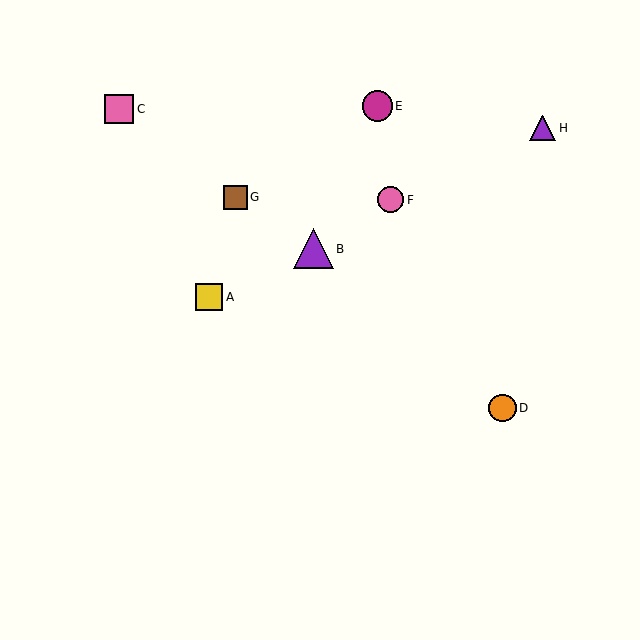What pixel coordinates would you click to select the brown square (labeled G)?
Click at (235, 197) to select the brown square G.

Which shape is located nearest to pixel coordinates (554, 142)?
The purple triangle (labeled H) at (543, 128) is nearest to that location.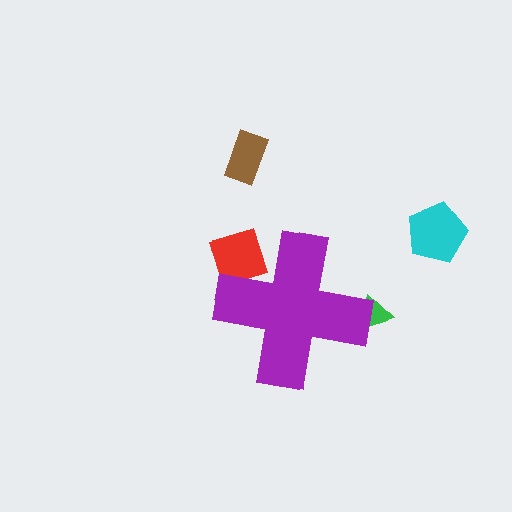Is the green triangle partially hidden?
Yes, the green triangle is partially hidden behind the purple cross.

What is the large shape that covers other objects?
A purple cross.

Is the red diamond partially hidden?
Yes, the red diamond is partially hidden behind the purple cross.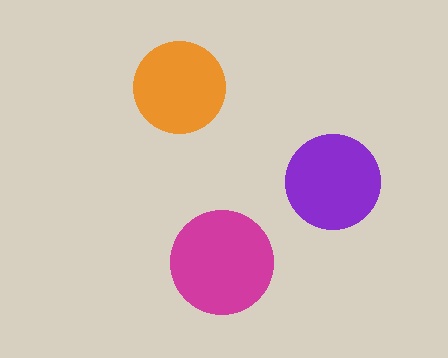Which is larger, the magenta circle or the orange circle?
The magenta one.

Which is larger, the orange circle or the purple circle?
The purple one.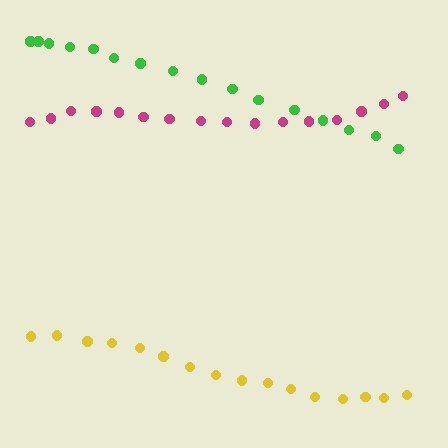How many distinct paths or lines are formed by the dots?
There are 3 distinct paths.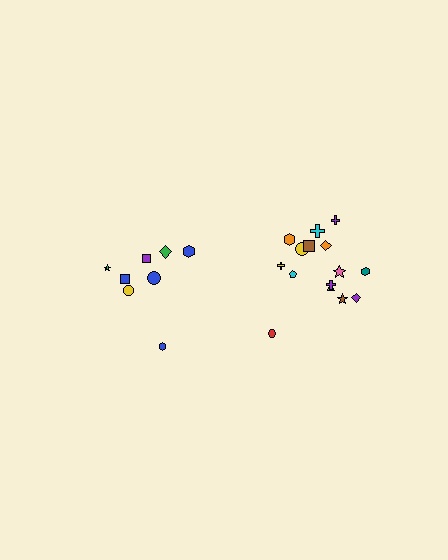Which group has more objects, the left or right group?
The right group.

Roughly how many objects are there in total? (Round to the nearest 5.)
Roughly 25 objects in total.